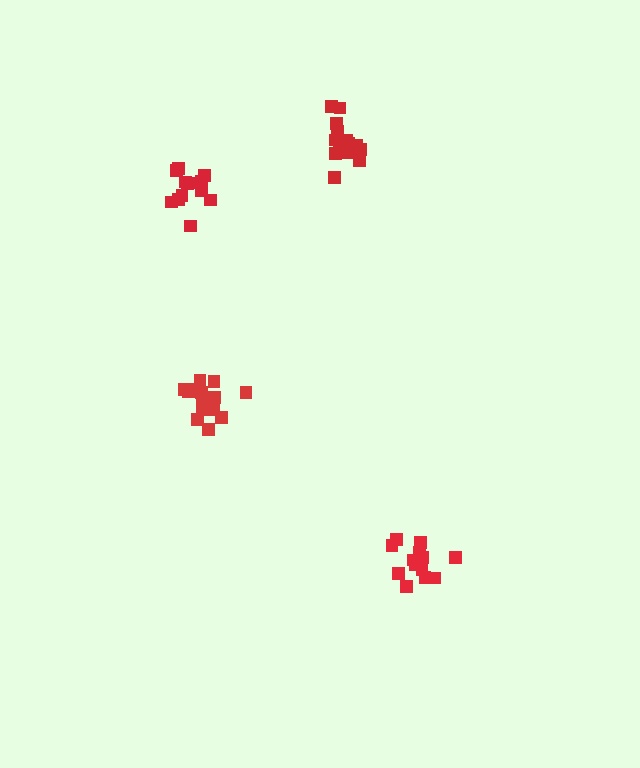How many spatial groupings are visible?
There are 4 spatial groupings.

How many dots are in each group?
Group 1: 15 dots, Group 2: 15 dots, Group 3: 16 dots, Group 4: 13 dots (59 total).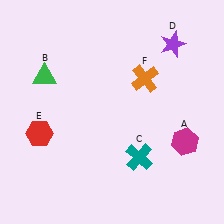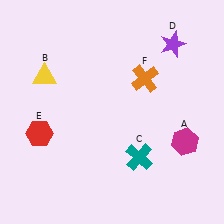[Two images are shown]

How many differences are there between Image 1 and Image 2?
There is 1 difference between the two images.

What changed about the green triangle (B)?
In Image 1, B is green. In Image 2, it changed to yellow.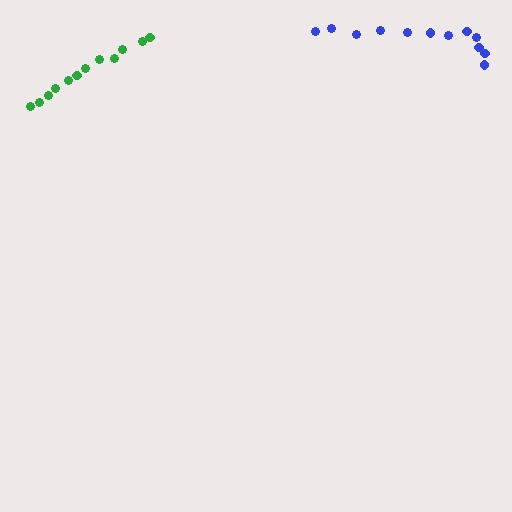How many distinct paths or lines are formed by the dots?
There are 2 distinct paths.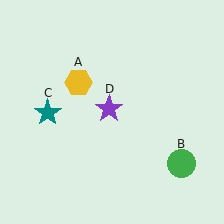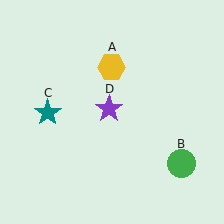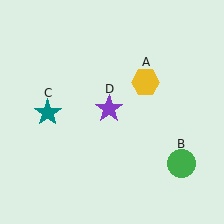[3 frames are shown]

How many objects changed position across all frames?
1 object changed position: yellow hexagon (object A).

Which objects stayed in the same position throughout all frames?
Green circle (object B) and teal star (object C) and purple star (object D) remained stationary.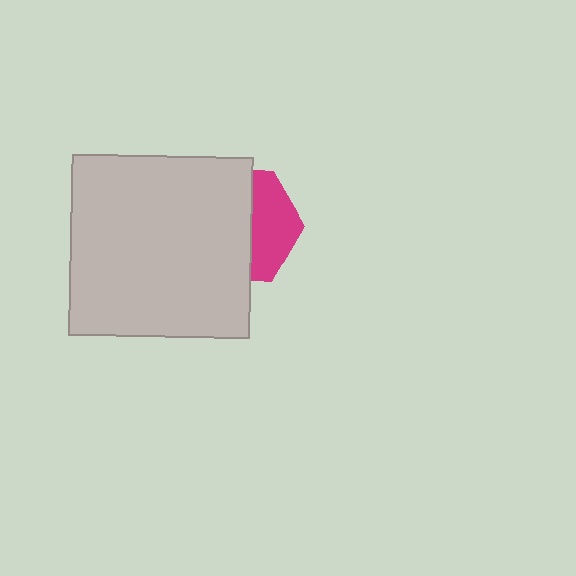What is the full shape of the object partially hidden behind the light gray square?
The partially hidden object is a magenta hexagon.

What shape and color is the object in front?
The object in front is a light gray square.